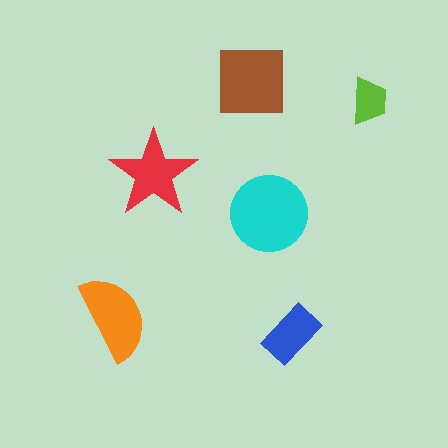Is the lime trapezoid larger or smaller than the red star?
Smaller.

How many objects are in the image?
There are 6 objects in the image.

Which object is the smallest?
The lime trapezoid.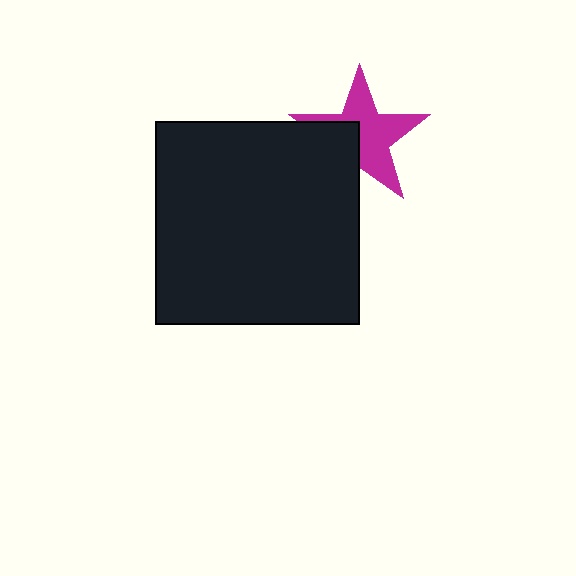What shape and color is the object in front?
The object in front is a black square.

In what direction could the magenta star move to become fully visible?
The magenta star could move toward the upper-right. That would shift it out from behind the black square entirely.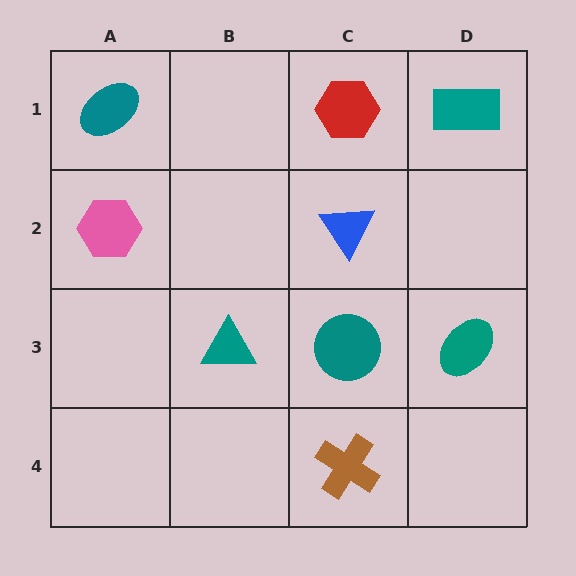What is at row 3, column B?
A teal triangle.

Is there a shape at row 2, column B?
No, that cell is empty.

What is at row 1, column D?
A teal rectangle.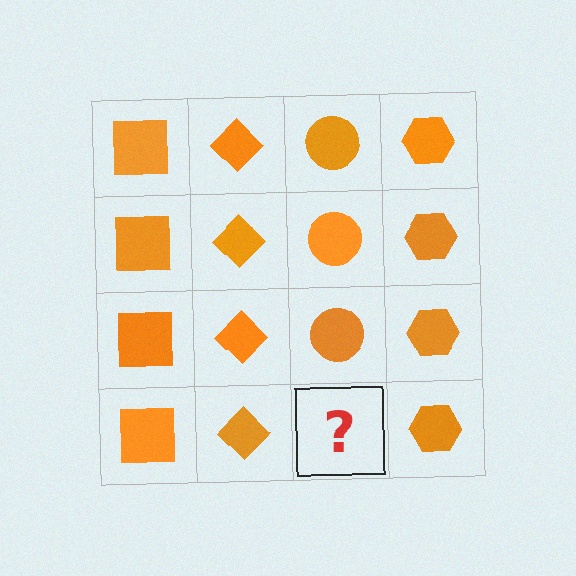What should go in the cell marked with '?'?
The missing cell should contain an orange circle.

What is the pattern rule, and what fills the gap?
The rule is that each column has a consistent shape. The gap should be filled with an orange circle.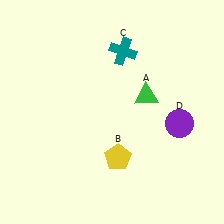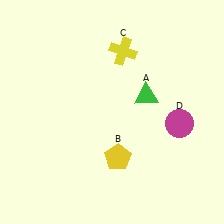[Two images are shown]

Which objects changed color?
C changed from teal to yellow. D changed from purple to magenta.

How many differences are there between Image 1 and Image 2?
There are 2 differences between the two images.